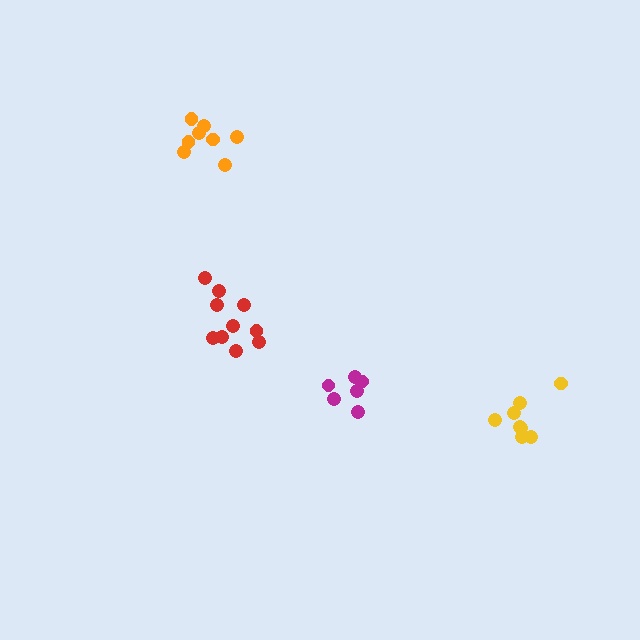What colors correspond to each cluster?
The clusters are colored: magenta, orange, yellow, red.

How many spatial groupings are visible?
There are 4 spatial groupings.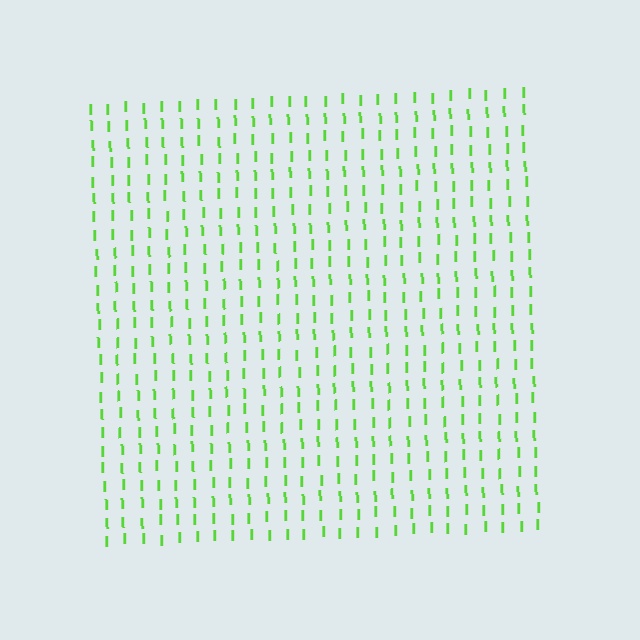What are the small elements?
The small elements are letter I's.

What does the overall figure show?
The overall figure shows a square.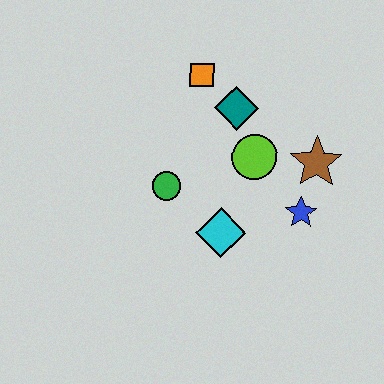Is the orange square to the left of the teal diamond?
Yes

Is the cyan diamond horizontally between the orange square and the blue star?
Yes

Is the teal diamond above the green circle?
Yes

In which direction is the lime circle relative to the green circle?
The lime circle is to the right of the green circle.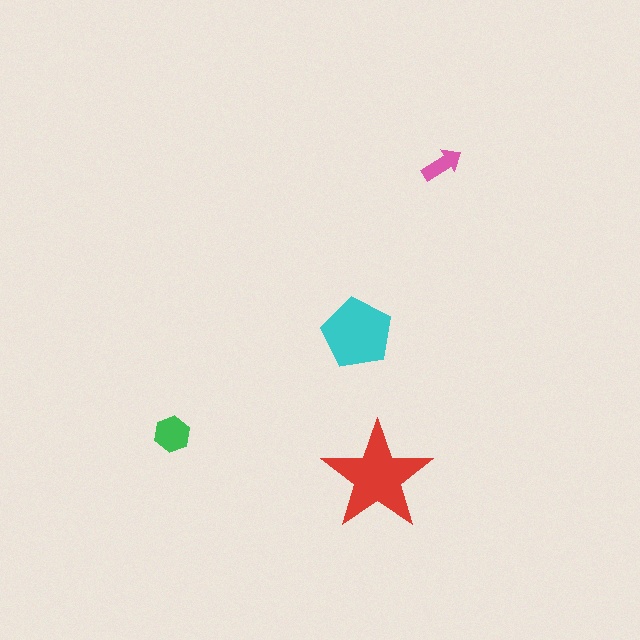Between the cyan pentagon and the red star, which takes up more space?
The red star.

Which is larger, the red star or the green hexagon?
The red star.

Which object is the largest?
The red star.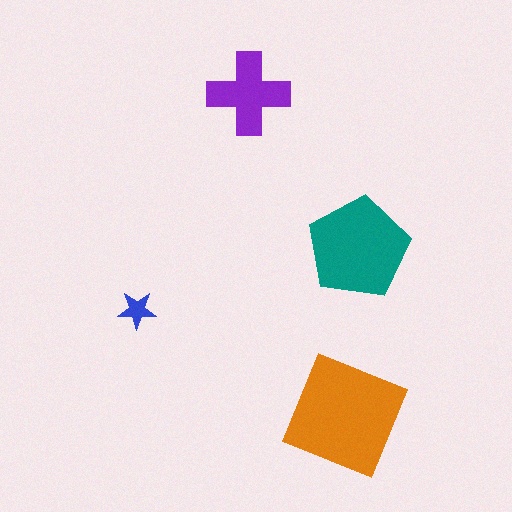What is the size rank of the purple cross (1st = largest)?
3rd.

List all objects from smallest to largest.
The blue star, the purple cross, the teal pentagon, the orange square.